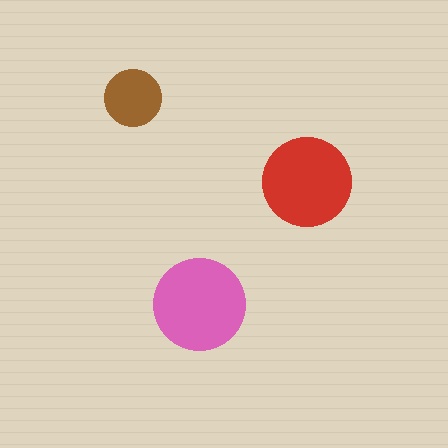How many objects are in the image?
There are 3 objects in the image.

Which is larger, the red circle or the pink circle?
The pink one.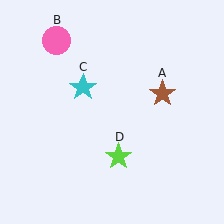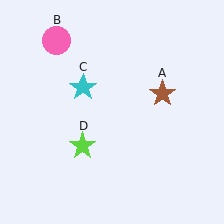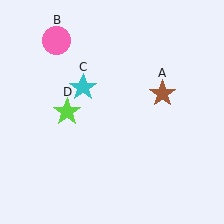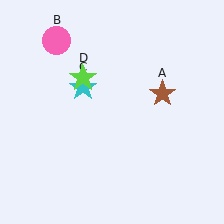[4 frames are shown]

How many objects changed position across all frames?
1 object changed position: lime star (object D).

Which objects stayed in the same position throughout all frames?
Brown star (object A) and pink circle (object B) and cyan star (object C) remained stationary.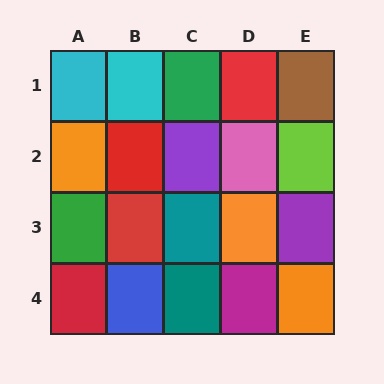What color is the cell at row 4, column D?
Magenta.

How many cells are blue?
1 cell is blue.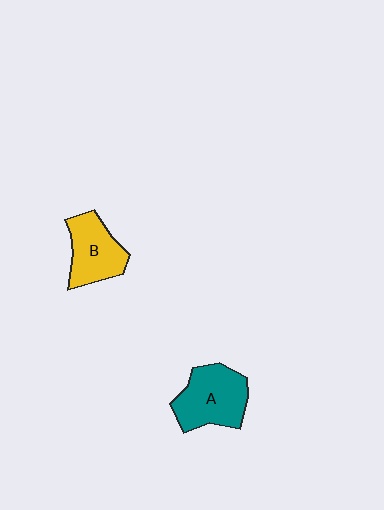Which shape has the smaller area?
Shape B (yellow).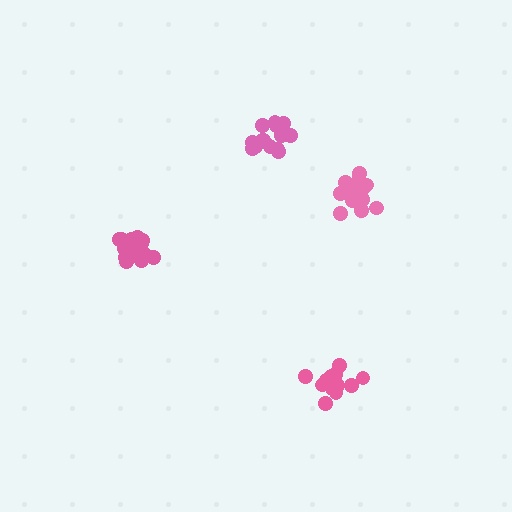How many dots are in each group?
Group 1: 19 dots, Group 2: 16 dots, Group 3: 13 dots, Group 4: 13 dots (61 total).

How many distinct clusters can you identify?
There are 4 distinct clusters.